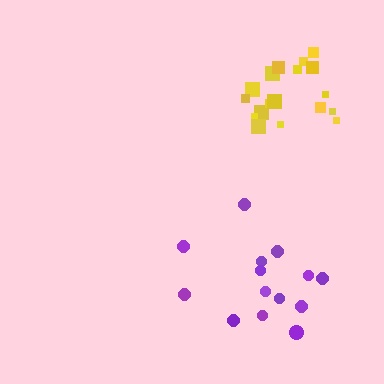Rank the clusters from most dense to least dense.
yellow, purple.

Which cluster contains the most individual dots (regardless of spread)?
Yellow (18).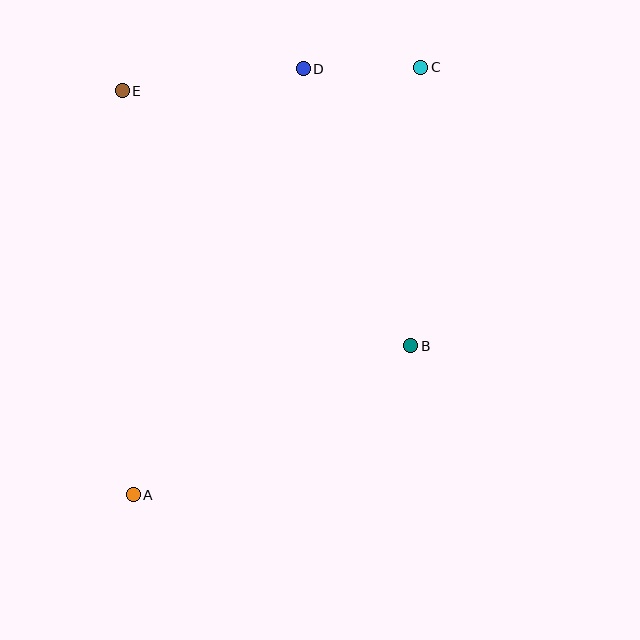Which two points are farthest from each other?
Points A and C are farthest from each other.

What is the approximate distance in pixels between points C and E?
The distance between C and E is approximately 299 pixels.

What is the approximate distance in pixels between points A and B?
The distance between A and B is approximately 315 pixels.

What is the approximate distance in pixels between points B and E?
The distance between B and E is approximately 385 pixels.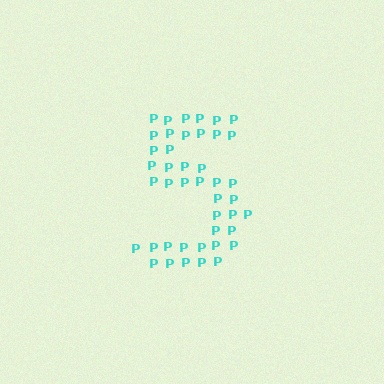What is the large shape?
The large shape is the digit 5.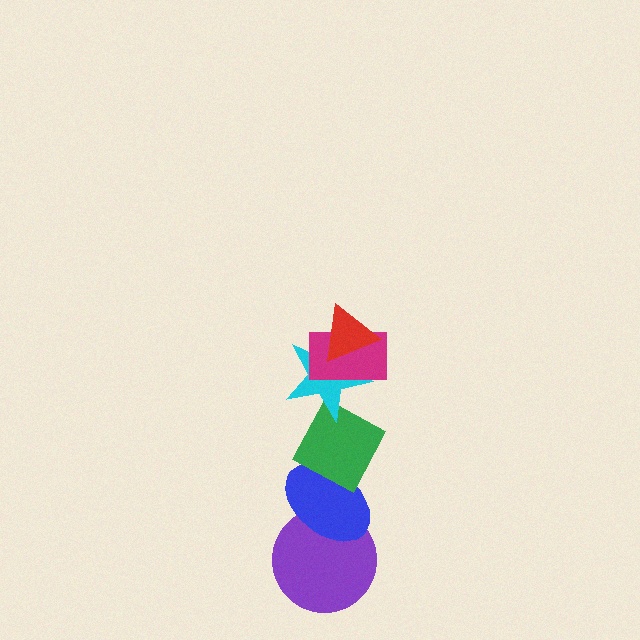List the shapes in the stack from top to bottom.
From top to bottom: the red triangle, the magenta rectangle, the cyan star, the green diamond, the blue ellipse, the purple circle.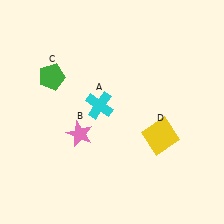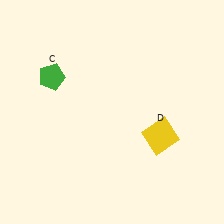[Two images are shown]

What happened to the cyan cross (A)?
The cyan cross (A) was removed in Image 2. It was in the top-left area of Image 1.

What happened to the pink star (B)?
The pink star (B) was removed in Image 2. It was in the bottom-left area of Image 1.